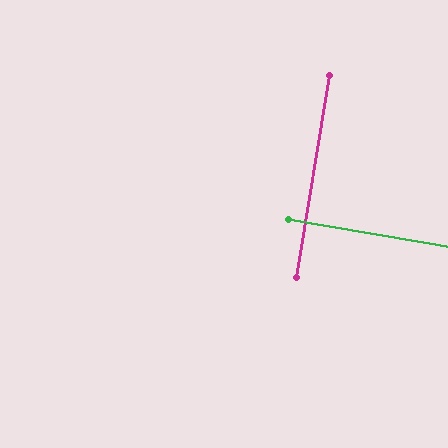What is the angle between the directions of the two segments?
Approximately 89 degrees.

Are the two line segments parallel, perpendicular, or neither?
Perpendicular — they meet at approximately 89°.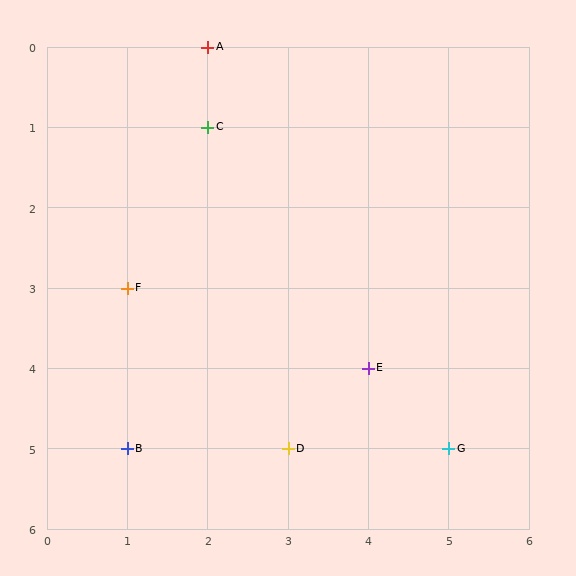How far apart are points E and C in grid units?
Points E and C are 2 columns and 3 rows apart (about 3.6 grid units diagonally).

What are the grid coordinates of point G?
Point G is at grid coordinates (5, 5).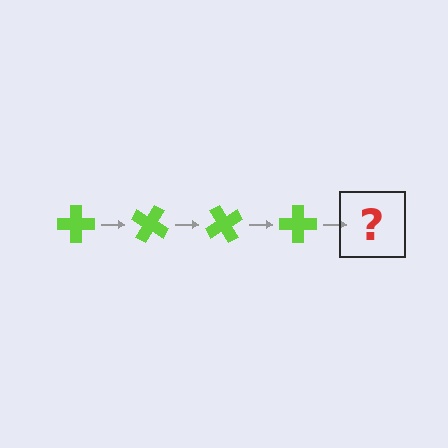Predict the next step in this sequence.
The next step is a lime cross rotated 120 degrees.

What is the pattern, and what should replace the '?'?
The pattern is that the cross rotates 30 degrees each step. The '?' should be a lime cross rotated 120 degrees.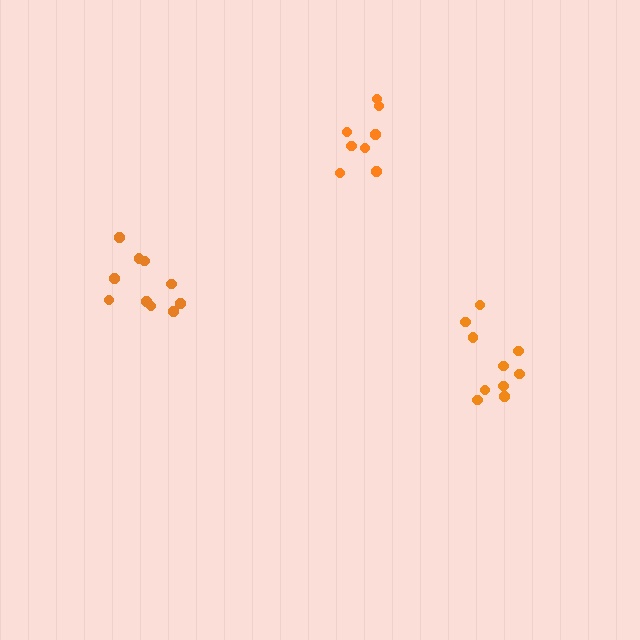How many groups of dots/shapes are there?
There are 3 groups.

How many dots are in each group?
Group 1: 10 dots, Group 2: 8 dots, Group 3: 10 dots (28 total).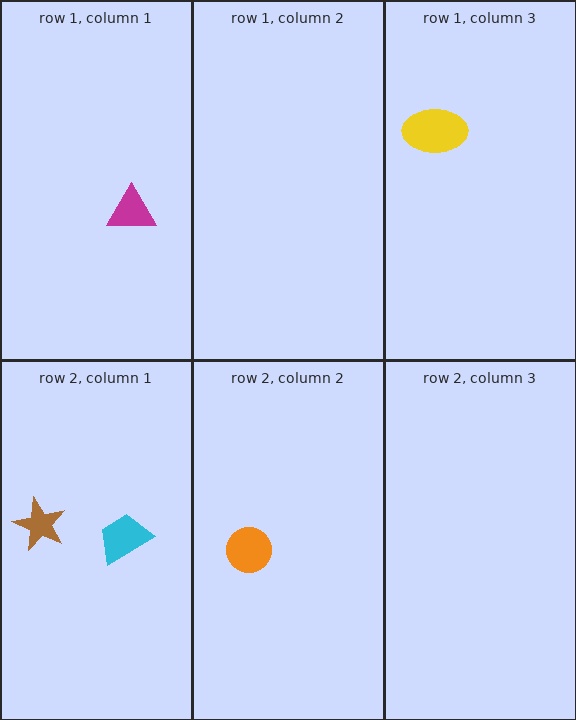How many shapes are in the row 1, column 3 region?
1.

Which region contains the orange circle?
The row 2, column 2 region.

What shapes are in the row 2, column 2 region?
The orange circle.